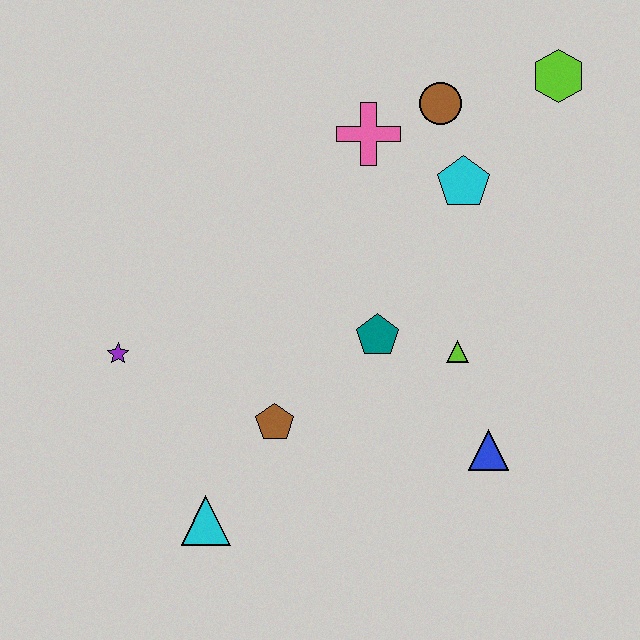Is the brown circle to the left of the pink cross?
No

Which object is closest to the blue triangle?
The lime triangle is closest to the blue triangle.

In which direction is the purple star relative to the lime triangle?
The purple star is to the left of the lime triangle.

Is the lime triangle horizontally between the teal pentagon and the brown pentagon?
No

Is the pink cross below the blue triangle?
No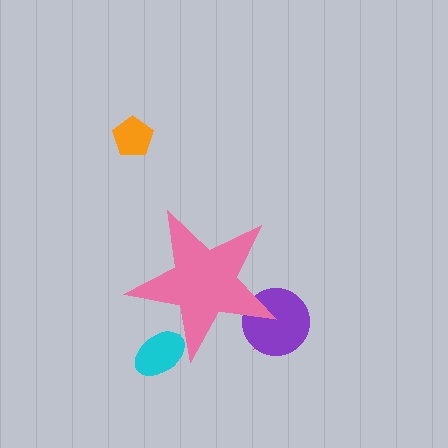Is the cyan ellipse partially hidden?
Yes, the cyan ellipse is partially hidden behind the pink star.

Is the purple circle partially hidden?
Yes, the purple circle is partially hidden behind the pink star.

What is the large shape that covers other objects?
A pink star.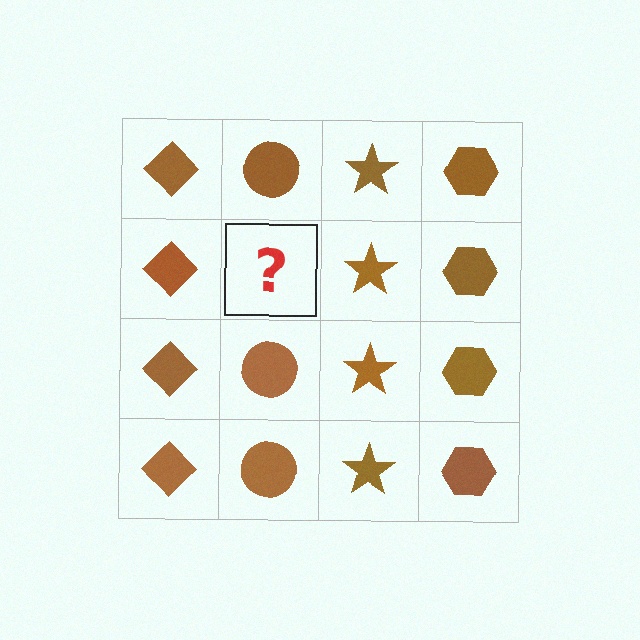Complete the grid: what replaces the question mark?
The question mark should be replaced with a brown circle.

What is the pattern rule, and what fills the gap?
The rule is that each column has a consistent shape. The gap should be filled with a brown circle.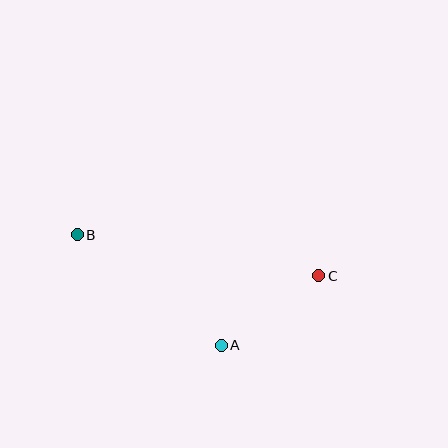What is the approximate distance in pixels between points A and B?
The distance between A and B is approximately 182 pixels.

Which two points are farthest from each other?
Points B and C are farthest from each other.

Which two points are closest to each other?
Points A and C are closest to each other.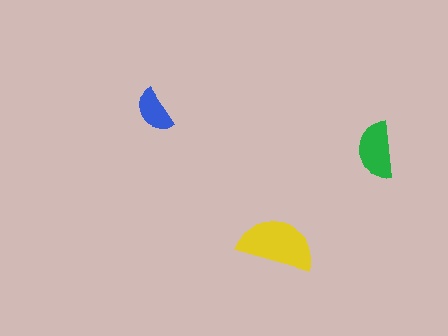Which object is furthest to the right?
The green semicircle is rightmost.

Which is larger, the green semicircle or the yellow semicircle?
The yellow one.